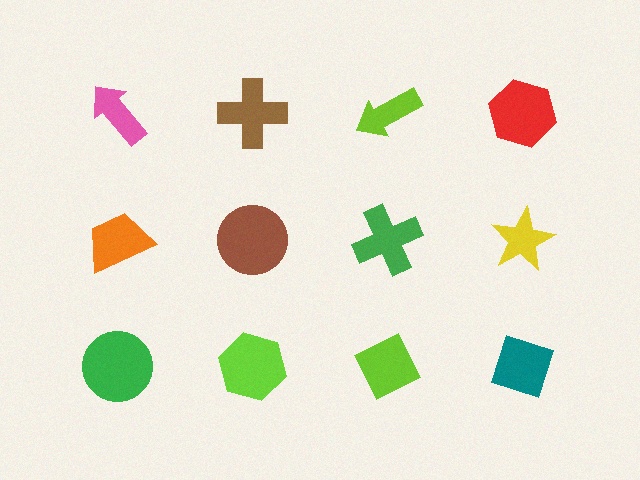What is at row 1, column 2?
A brown cross.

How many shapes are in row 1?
4 shapes.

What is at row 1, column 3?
A lime arrow.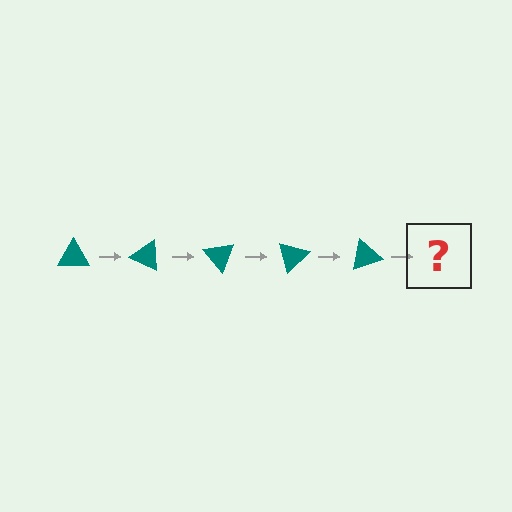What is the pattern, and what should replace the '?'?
The pattern is that the triangle rotates 25 degrees each step. The '?' should be a teal triangle rotated 125 degrees.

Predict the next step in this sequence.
The next step is a teal triangle rotated 125 degrees.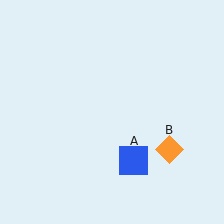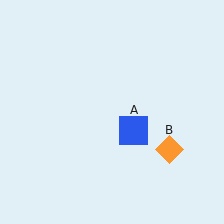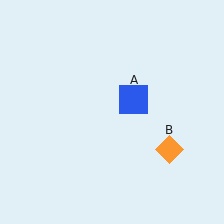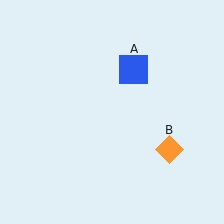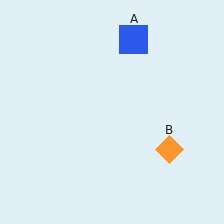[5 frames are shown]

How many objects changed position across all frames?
1 object changed position: blue square (object A).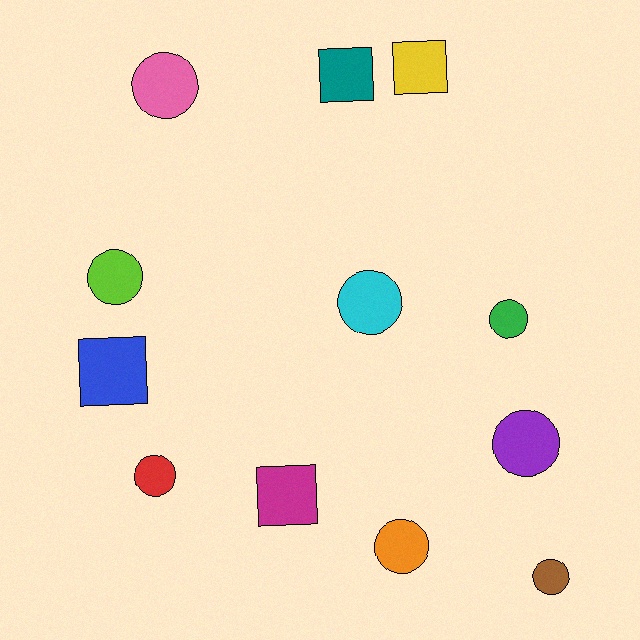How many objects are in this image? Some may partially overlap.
There are 12 objects.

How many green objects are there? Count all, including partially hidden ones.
There is 1 green object.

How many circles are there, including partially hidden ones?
There are 8 circles.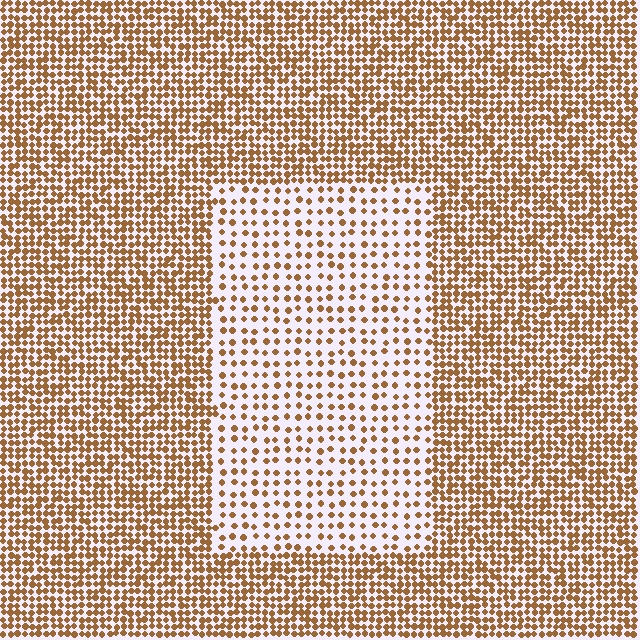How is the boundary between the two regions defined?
The boundary is defined by a change in element density (approximately 2.3x ratio). All elements are the same color, size, and shape.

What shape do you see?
I see a rectangle.